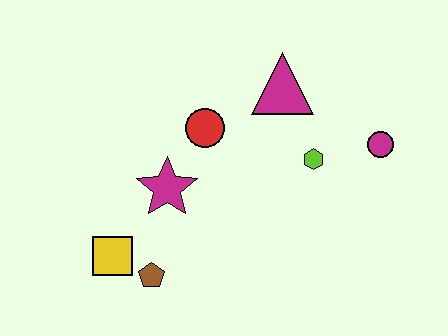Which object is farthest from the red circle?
The magenta circle is farthest from the red circle.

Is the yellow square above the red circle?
No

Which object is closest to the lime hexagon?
The magenta circle is closest to the lime hexagon.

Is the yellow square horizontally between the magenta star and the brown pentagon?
No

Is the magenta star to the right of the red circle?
No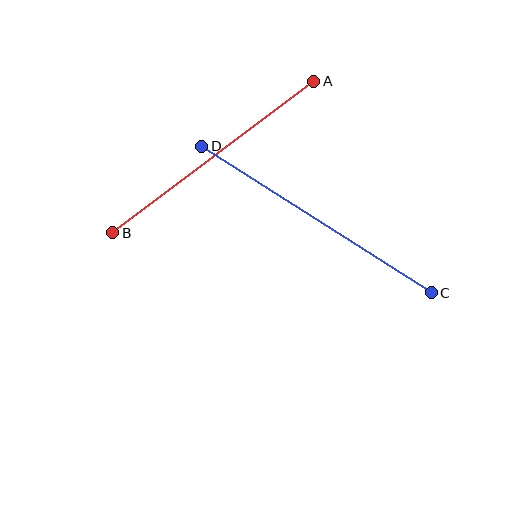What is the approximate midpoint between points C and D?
The midpoint is at approximately (317, 220) pixels.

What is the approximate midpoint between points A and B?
The midpoint is at approximately (213, 157) pixels.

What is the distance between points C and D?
The distance is approximately 272 pixels.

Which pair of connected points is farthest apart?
Points C and D are farthest apart.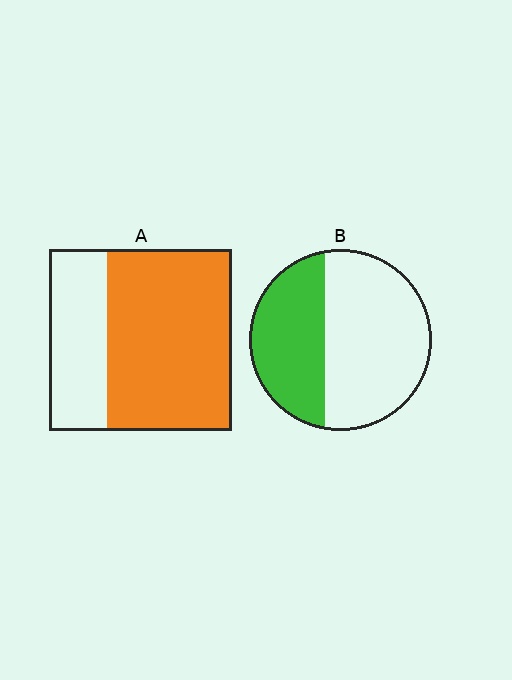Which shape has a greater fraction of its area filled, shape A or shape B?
Shape A.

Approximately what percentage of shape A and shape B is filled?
A is approximately 70% and B is approximately 40%.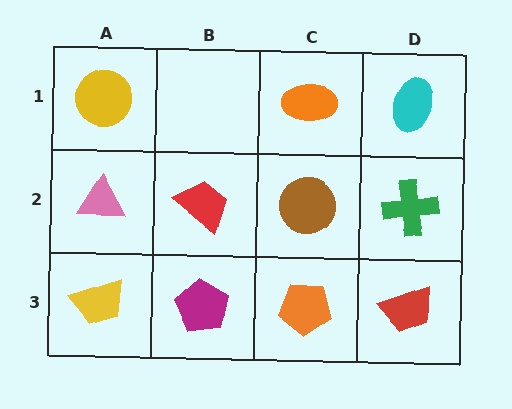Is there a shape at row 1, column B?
No, that cell is empty.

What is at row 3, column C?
An orange pentagon.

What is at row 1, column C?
An orange ellipse.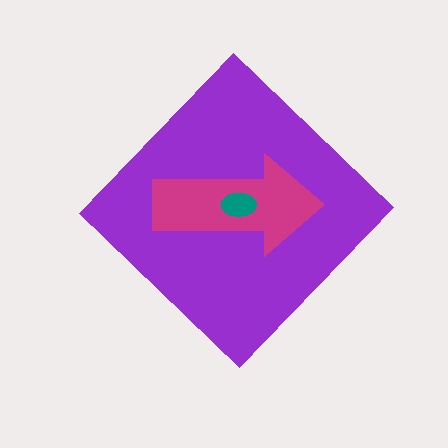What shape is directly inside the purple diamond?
The magenta arrow.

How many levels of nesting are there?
3.